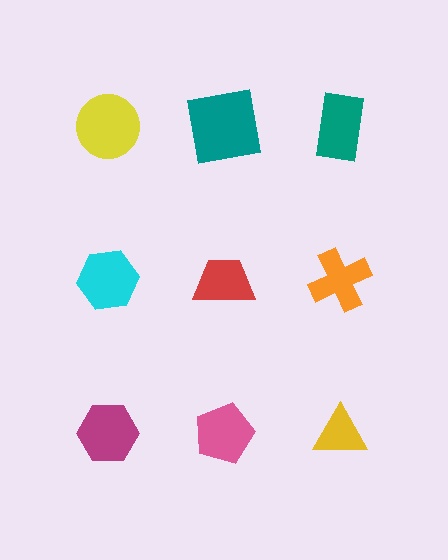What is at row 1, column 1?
A yellow circle.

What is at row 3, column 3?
A yellow triangle.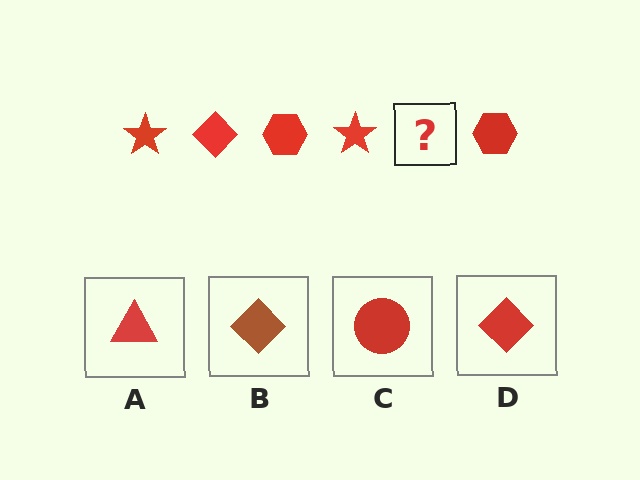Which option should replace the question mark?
Option D.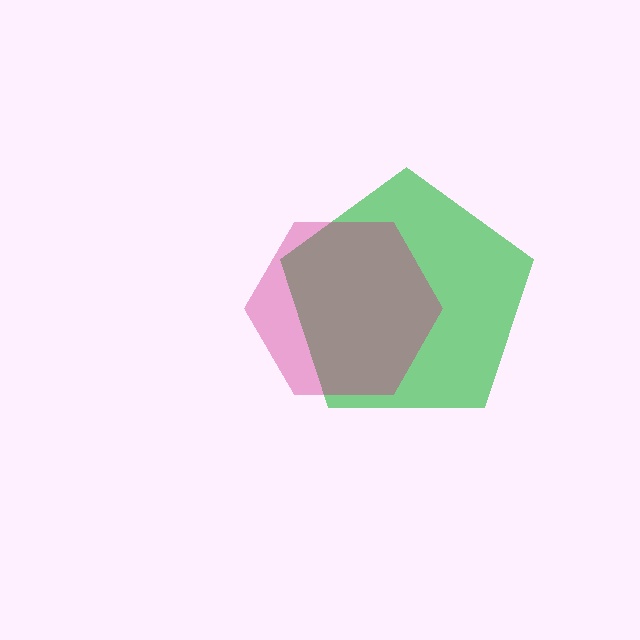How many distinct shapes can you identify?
There are 2 distinct shapes: a green pentagon, a magenta hexagon.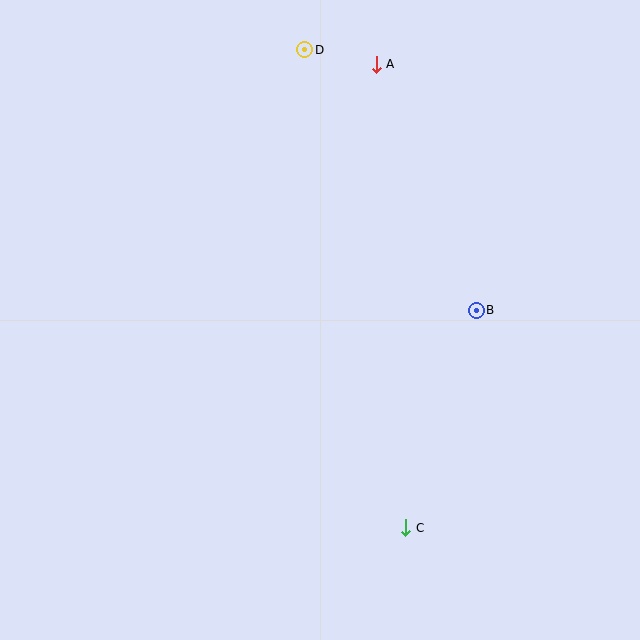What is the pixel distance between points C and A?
The distance between C and A is 464 pixels.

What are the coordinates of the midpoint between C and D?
The midpoint between C and D is at (355, 289).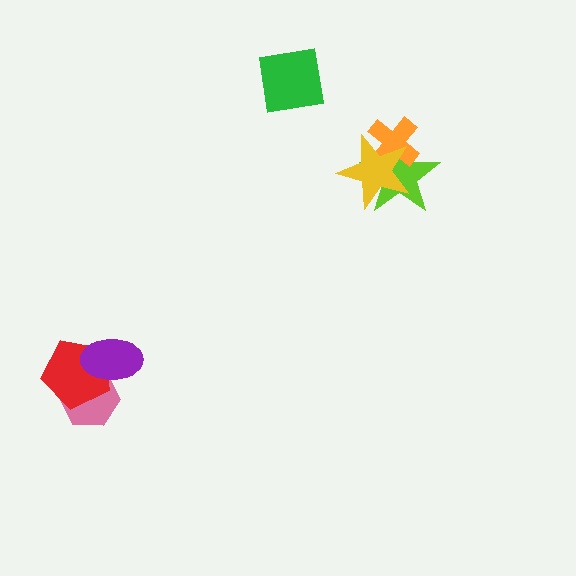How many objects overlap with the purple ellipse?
2 objects overlap with the purple ellipse.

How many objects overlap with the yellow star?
2 objects overlap with the yellow star.